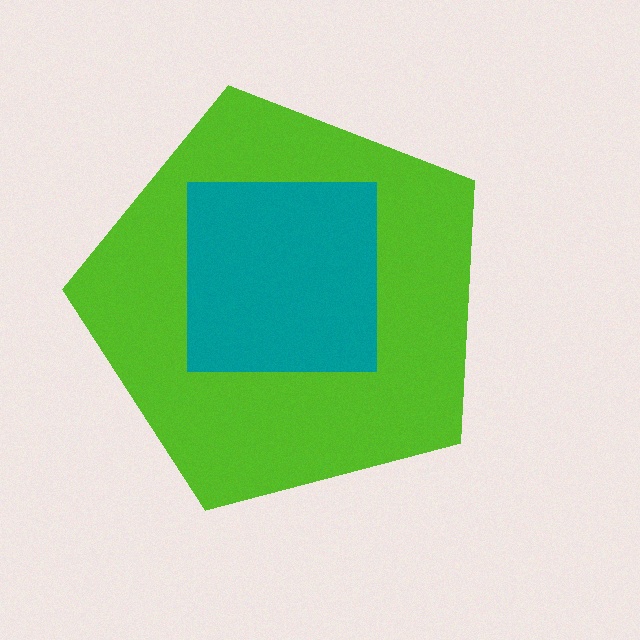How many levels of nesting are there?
2.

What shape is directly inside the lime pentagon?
The teal square.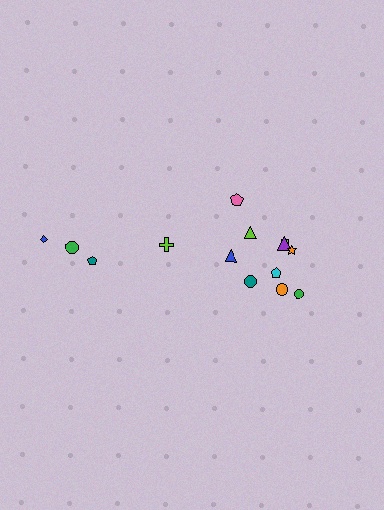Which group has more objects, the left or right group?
The right group.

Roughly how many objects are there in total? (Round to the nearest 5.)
Roughly 15 objects in total.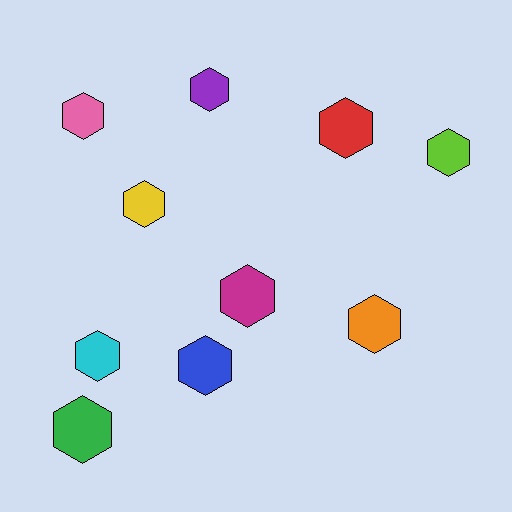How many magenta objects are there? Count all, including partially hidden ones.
There is 1 magenta object.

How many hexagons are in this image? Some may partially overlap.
There are 10 hexagons.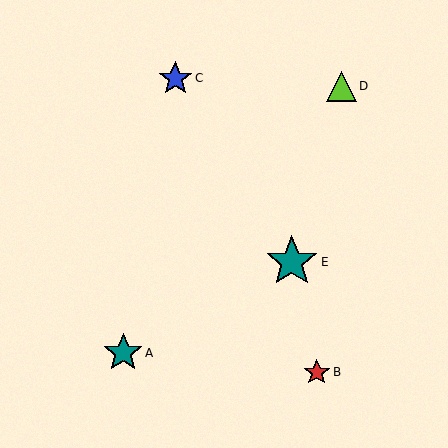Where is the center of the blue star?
The center of the blue star is at (175, 79).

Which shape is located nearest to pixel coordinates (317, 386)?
The red star (labeled B) at (317, 372) is nearest to that location.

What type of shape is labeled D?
Shape D is a lime triangle.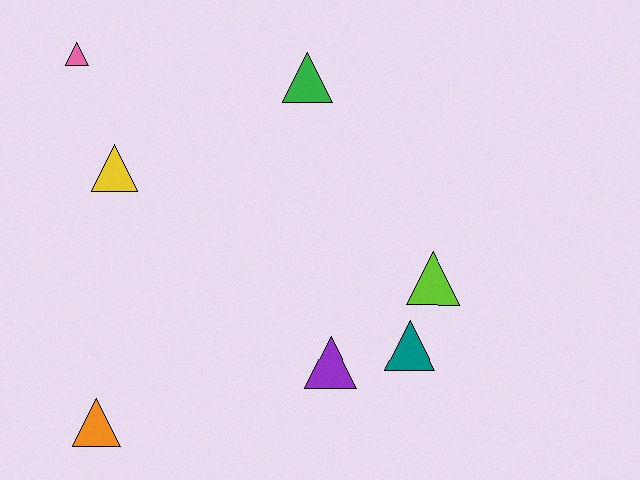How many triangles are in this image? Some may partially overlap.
There are 7 triangles.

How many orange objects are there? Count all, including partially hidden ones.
There is 1 orange object.